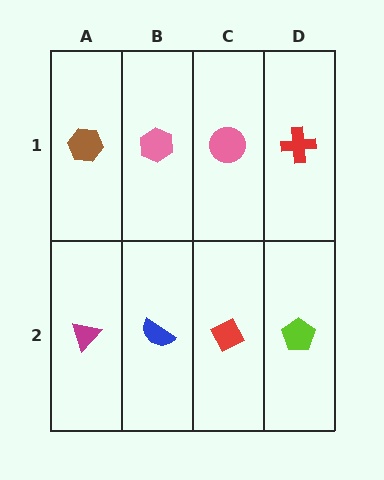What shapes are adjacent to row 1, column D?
A lime pentagon (row 2, column D), a pink circle (row 1, column C).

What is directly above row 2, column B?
A pink hexagon.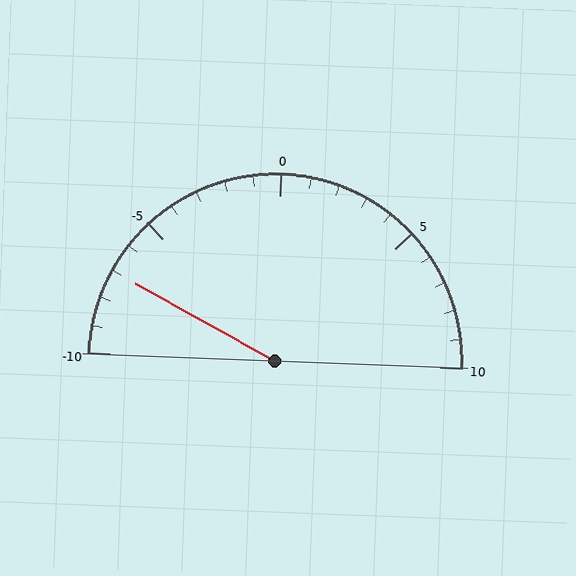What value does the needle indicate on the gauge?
The needle indicates approximately -7.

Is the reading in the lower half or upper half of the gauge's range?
The reading is in the lower half of the range (-10 to 10).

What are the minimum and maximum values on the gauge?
The gauge ranges from -10 to 10.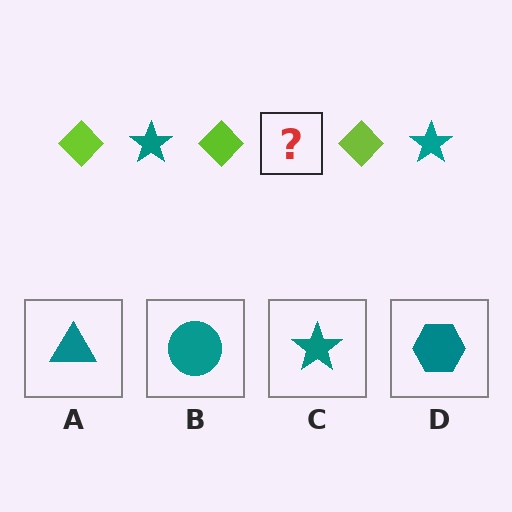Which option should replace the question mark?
Option C.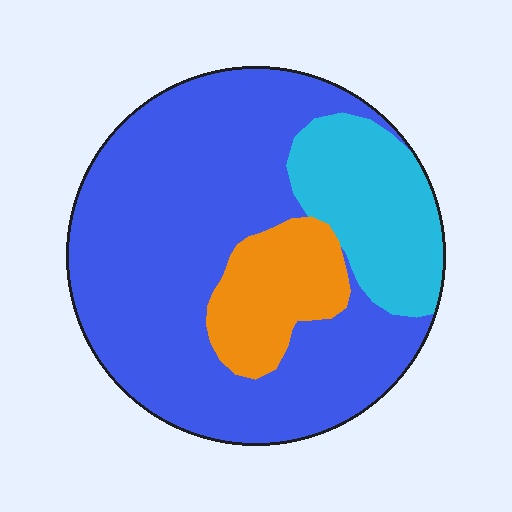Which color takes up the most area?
Blue, at roughly 70%.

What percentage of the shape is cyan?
Cyan takes up about one fifth (1/5) of the shape.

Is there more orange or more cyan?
Cyan.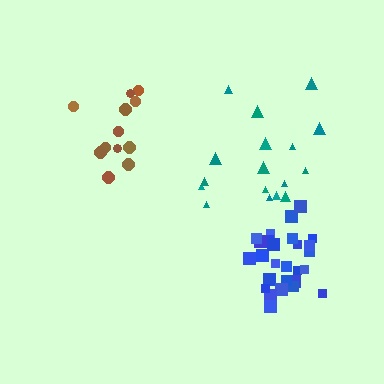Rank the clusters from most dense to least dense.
blue, brown, teal.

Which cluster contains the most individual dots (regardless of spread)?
Blue (27).